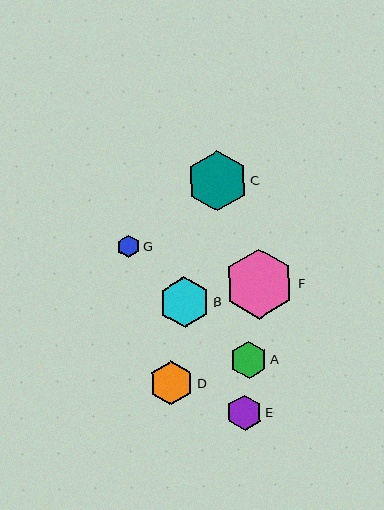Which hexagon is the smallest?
Hexagon G is the smallest with a size of approximately 22 pixels.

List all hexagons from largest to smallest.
From largest to smallest: F, C, B, D, A, E, G.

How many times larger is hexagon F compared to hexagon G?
Hexagon F is approximately 3.1 times the size of hexagon G.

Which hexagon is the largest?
Hexagon F is the largest with a size of approximately 70 pixels.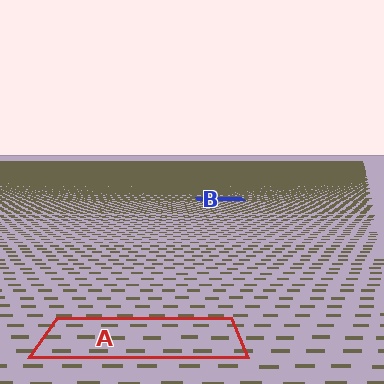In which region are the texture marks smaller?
The texture marks are smaller in region B, because it is farther away.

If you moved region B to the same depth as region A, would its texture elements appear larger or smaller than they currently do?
They would appear larger. At a closer depth, the same texture elements are projected at a bigger on-screen size.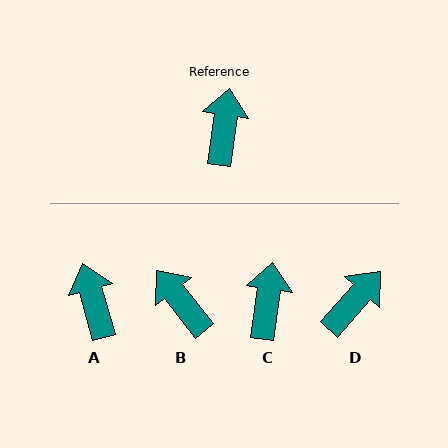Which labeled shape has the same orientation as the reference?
C.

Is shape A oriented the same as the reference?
No, it is off by about 24 degrees.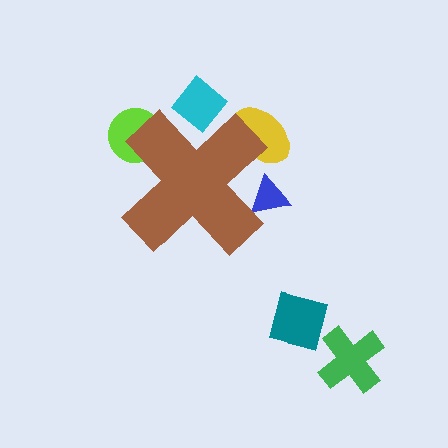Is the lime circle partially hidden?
Yes, the lime circle is partially hidden behind the brown cross.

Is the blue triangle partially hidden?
Yes, the blue triangle is partially hidden behind the brown cross.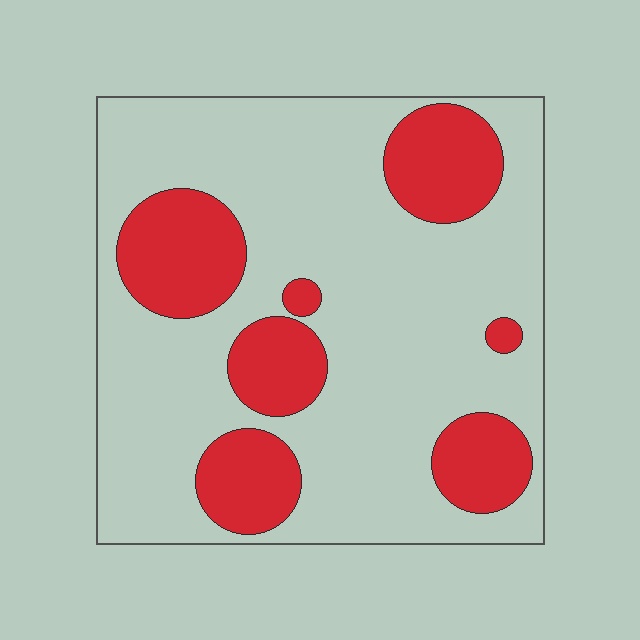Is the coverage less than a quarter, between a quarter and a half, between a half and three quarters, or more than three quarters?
Between a quarter and a half.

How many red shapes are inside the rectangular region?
7.